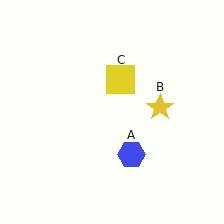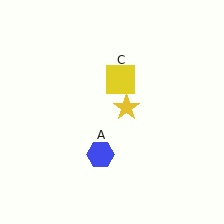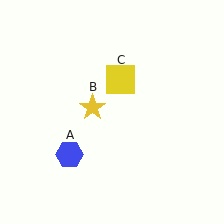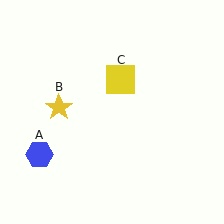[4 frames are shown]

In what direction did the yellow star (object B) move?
The yellow star (object B) moved left.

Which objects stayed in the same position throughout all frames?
Yellow square (object C) remained stationary.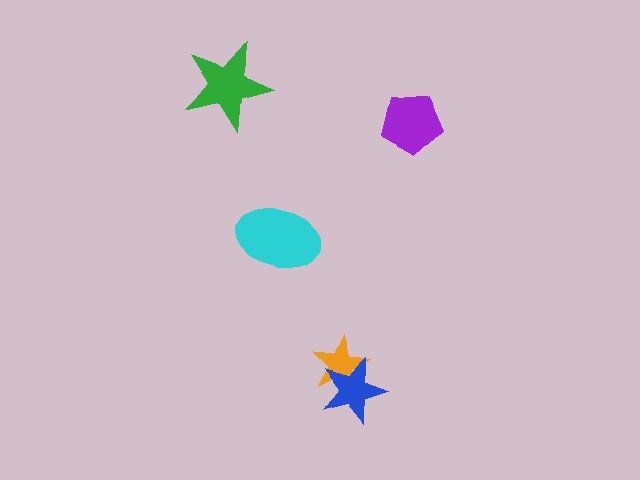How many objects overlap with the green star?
0 objects overlap with the green star.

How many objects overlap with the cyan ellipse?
0 objects overlap with the cyan ellipse.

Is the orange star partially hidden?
Yes, it is partially covered by another shape.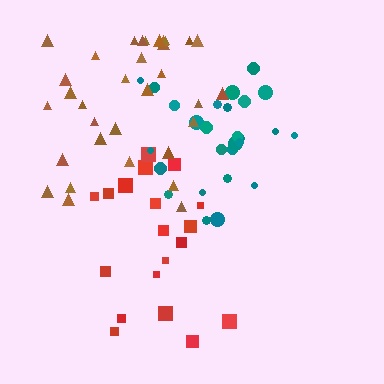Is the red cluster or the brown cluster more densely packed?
Brown.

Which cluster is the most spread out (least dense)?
Red.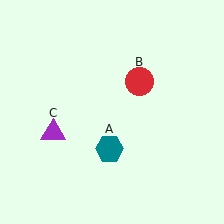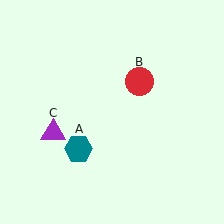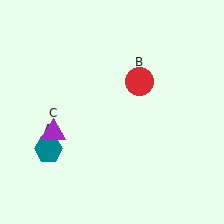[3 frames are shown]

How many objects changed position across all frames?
1 object changed position: teal hexagon (object A).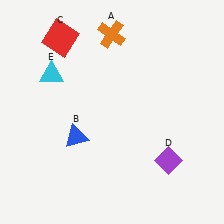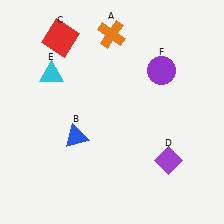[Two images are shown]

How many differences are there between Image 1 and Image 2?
There is 1 difference between the two images.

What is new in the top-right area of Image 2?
A purple circle (F) was added in the top-right area of Image 2.